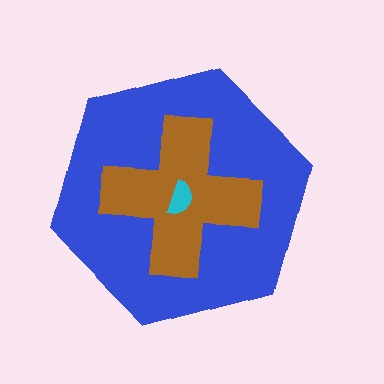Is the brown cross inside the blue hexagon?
Yes.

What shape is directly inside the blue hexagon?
The brown cross.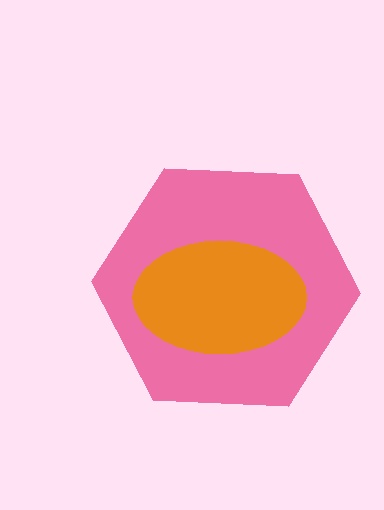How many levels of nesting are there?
2.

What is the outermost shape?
The pink hexagon.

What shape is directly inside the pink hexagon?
The orange ellipse.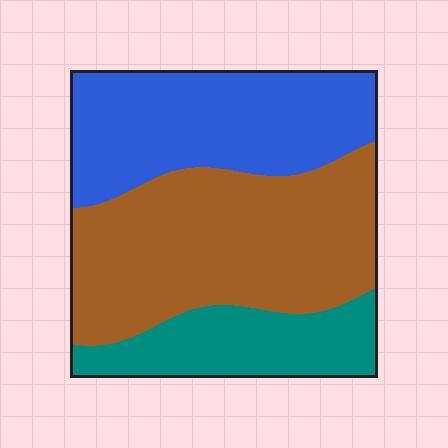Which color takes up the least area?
Teal, at roughly 20%.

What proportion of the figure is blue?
Blue takes up about one third (1/3) of the figure.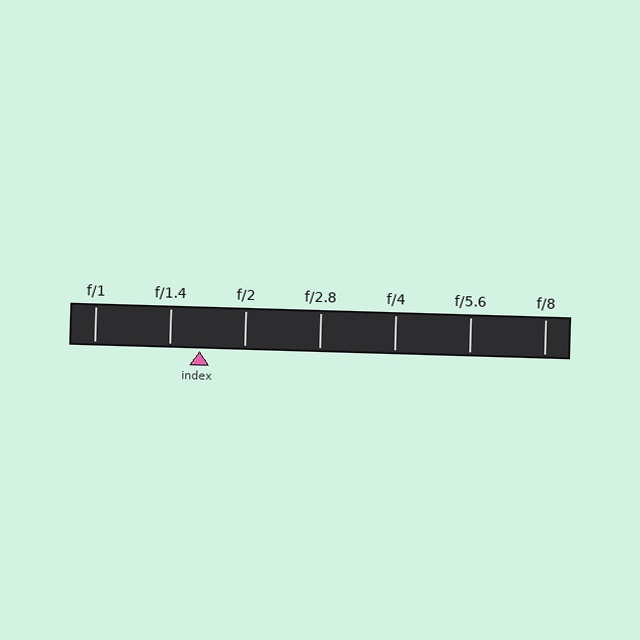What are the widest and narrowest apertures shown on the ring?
The widest aperture shown is f/1 and the narrowest is f/8.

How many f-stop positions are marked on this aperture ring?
There are 7 f-stop positions marked.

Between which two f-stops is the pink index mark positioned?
The index mark is between f/1.4 and f/2.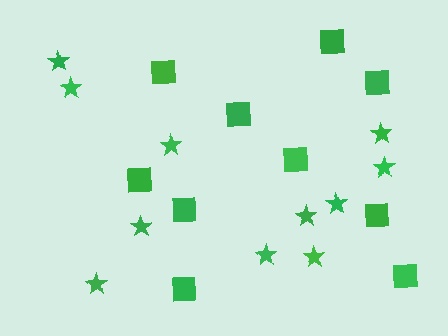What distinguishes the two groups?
There are 2 groups: one group of stars (11) and one group of squares (10).